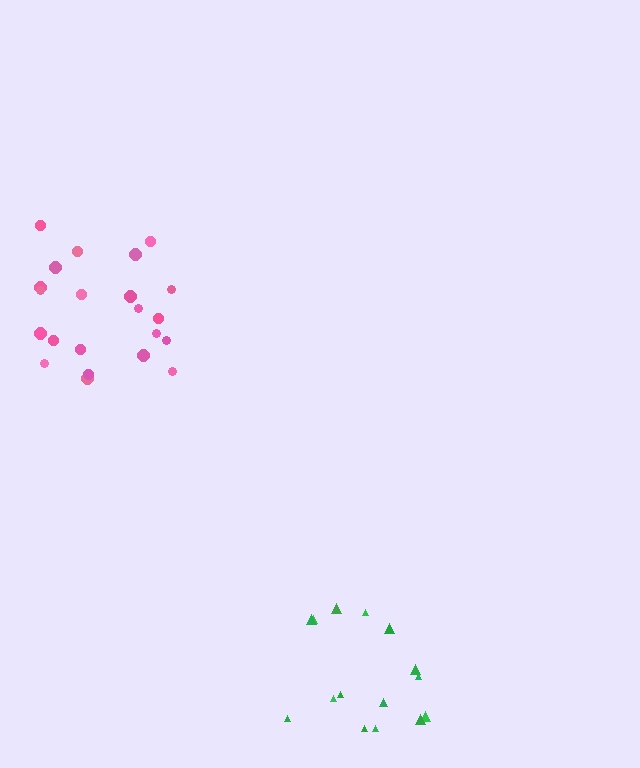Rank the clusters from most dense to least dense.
pink, green.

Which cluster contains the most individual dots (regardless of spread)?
Pink (22).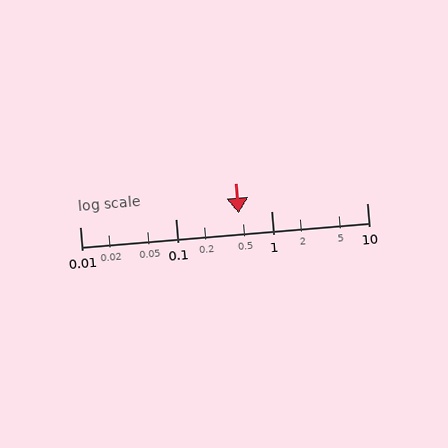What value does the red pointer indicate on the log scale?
The pointer indicates approximately 0.46.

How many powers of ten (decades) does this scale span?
The scale spans 3 decades, from 0.01 to 10.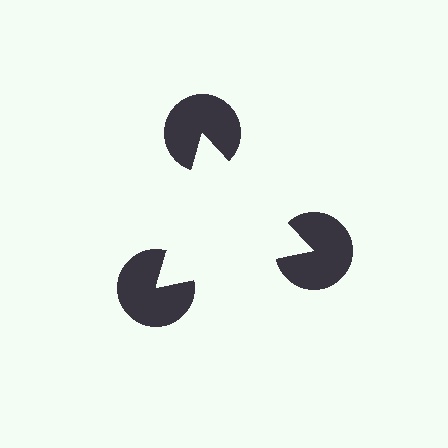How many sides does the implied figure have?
3 sides.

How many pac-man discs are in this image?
There are 3 — one at each vertex of the illusory triangle.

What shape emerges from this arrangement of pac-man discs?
An illusory triangle — its edges are inferred from the aligned wedge cuts in the pac-man discs, not physically drawn.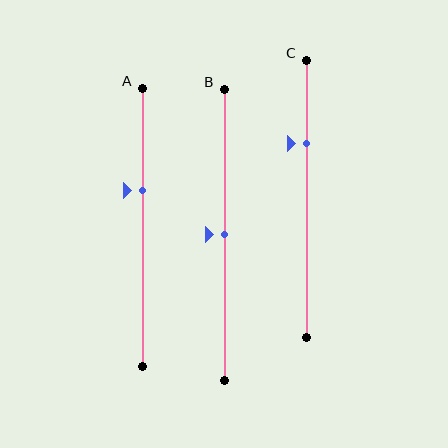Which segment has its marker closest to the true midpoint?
Segment B has its marker closest to the true midpoint.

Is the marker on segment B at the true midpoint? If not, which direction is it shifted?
Yes, the marker on segment B is at the true midpoint.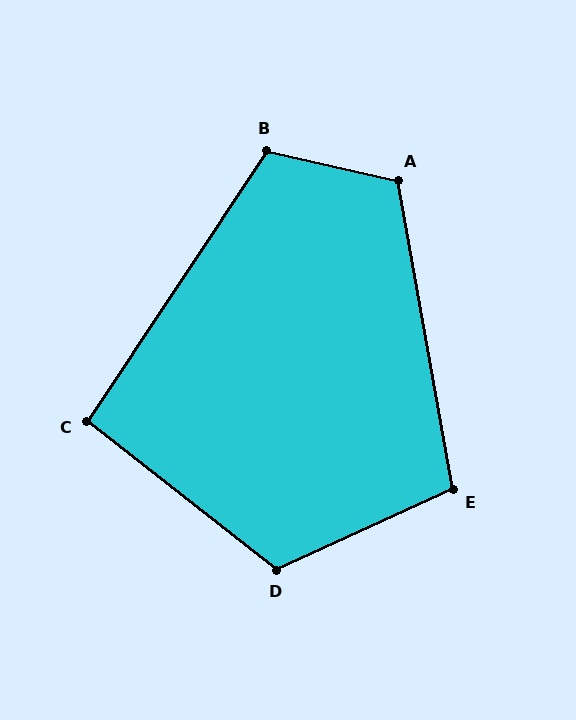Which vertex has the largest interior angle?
D, at approximately 117 degrees.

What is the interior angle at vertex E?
Approximately 104 degrees (obtuse).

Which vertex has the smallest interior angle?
C, at approximately 95 degrees.